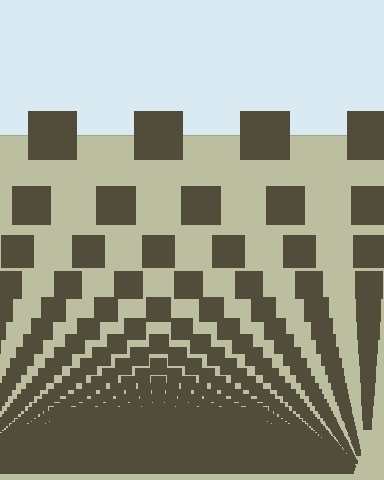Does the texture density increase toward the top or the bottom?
Density increases toward the bottom.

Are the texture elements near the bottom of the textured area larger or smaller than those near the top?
Smaller. The gradient is inverted — elements near the bottom are smaller and denser.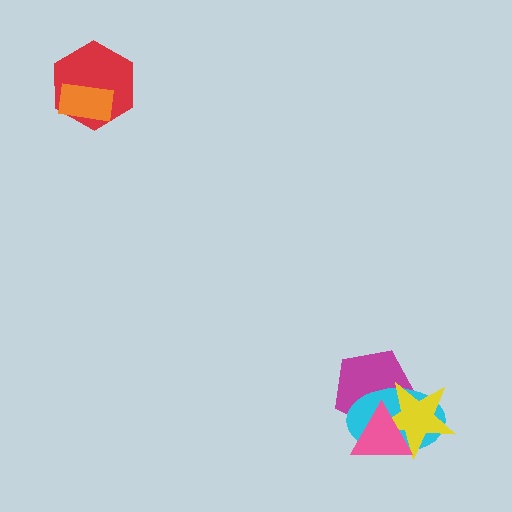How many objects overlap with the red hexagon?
1 object overlaps with the red hexagon.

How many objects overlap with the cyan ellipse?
3 objects overlap with the cyan ellipse.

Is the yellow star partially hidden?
Yes, it is partially covered by another shape.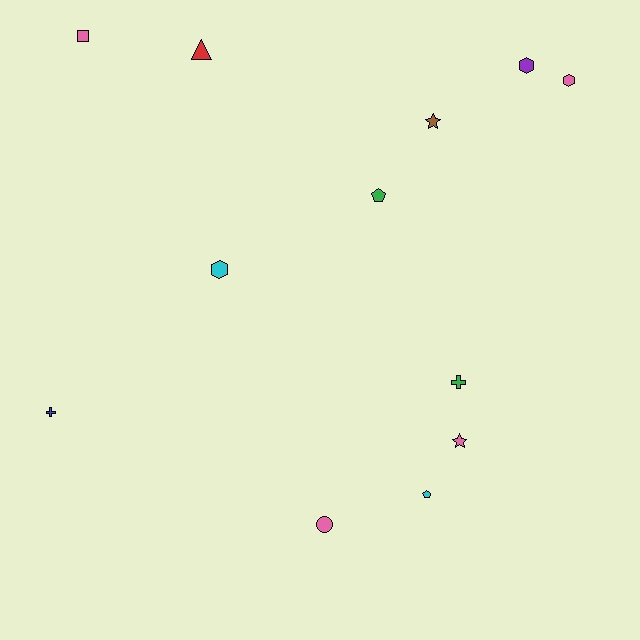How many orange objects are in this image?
There are no orange objects.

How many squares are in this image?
There is 1 square.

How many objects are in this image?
There are 12 objects.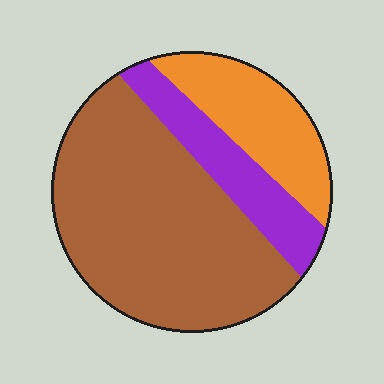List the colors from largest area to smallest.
From largest to smallest: brown, orange, purple.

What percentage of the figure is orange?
Orange takes up between a sixth and a third of the figure.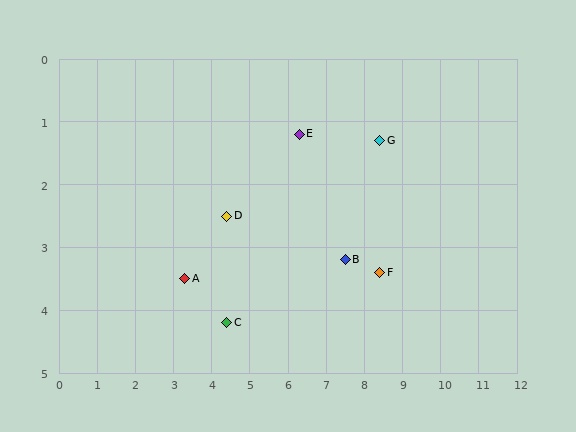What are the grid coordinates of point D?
Point D is at approximately (4.4, 2.5).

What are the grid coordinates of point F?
Point F is at approximately (8.4, 3.4).